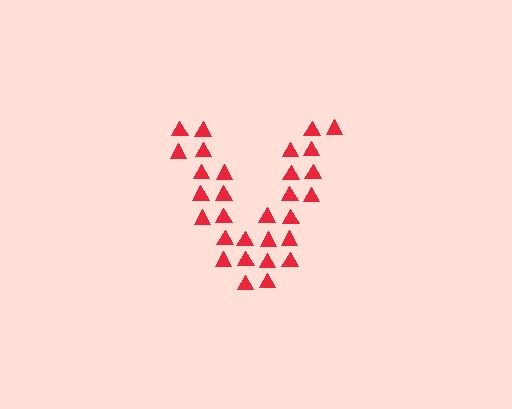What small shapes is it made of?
It is made of small triangles.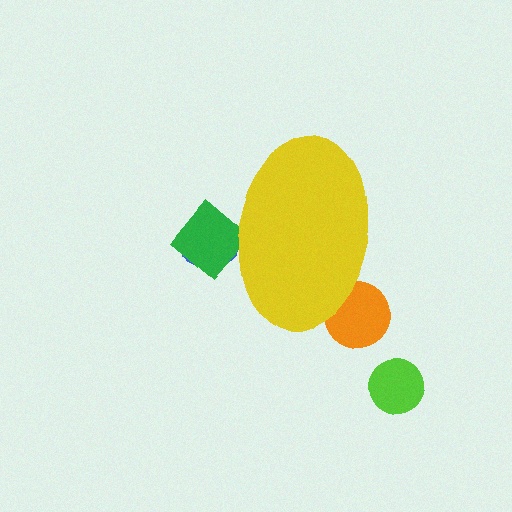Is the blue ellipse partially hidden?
Yes, the blue ellipse is partially hidden behind the yellow ellipse.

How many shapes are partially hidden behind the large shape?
3 shapes are partially hidden.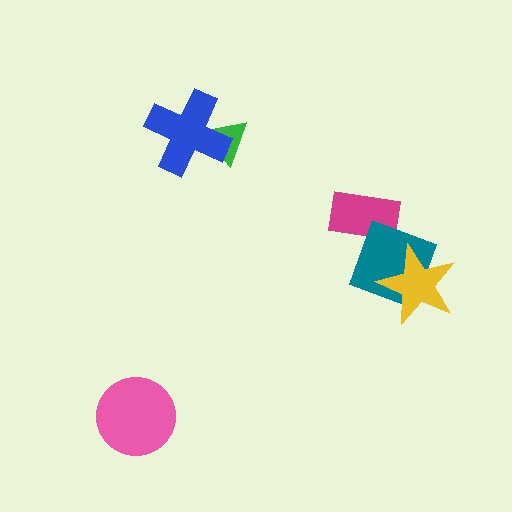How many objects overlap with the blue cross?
1 object overlaps with the blue cross.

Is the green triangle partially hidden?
Yes, it is partially covered by another shape.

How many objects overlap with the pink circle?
0 objects overlap with the pink circle.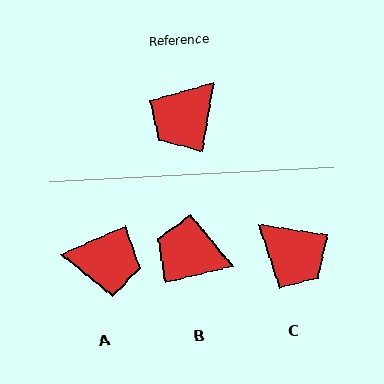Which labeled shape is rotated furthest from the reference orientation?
A, about 124 degrees away.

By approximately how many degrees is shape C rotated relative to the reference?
Approximately 91 degrees counter-clockwise.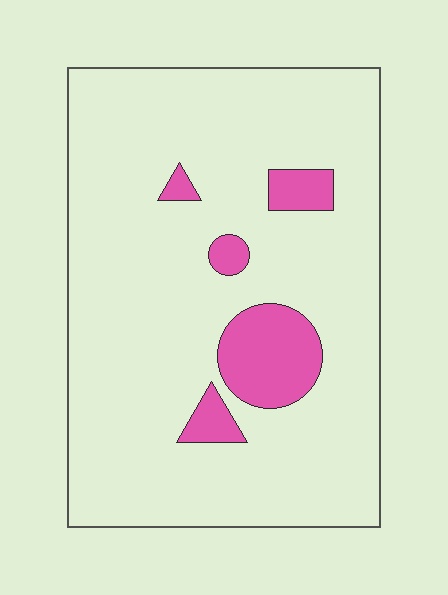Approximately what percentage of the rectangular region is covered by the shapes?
Approximately 10%.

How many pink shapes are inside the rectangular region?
5.